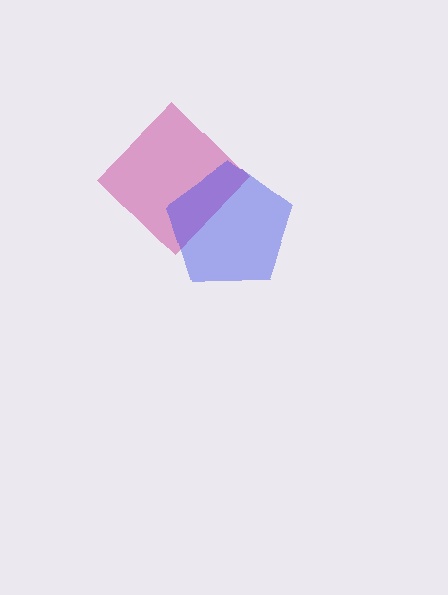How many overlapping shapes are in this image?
There are 2 overlapping shapes in the image.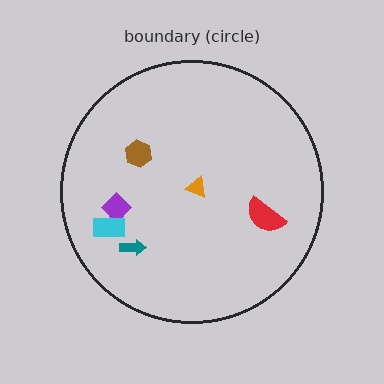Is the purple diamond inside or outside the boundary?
Inside.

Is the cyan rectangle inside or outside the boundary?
Inside.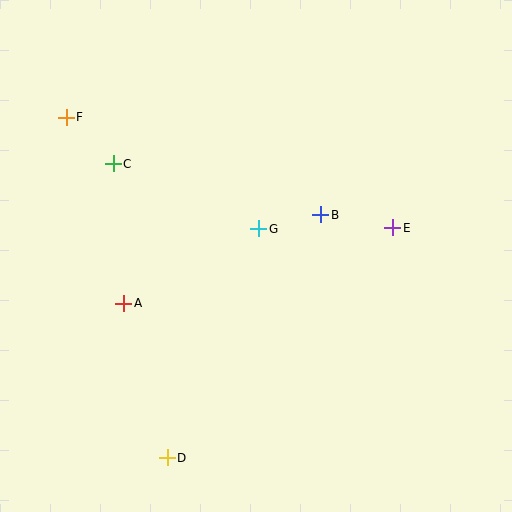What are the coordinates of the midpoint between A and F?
The midpoint between A and F is at (95, 210).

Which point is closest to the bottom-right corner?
Point E is closest to the bottom-right corner.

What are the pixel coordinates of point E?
Point E is at (393, 228).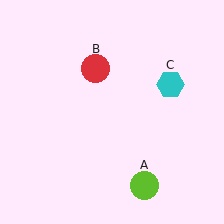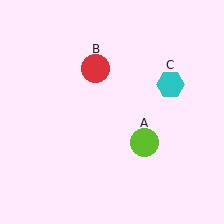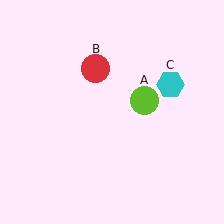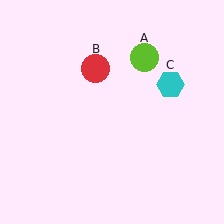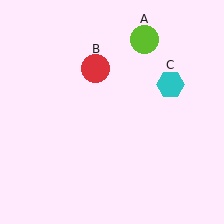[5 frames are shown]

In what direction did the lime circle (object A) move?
The lime circle (object A) moved up.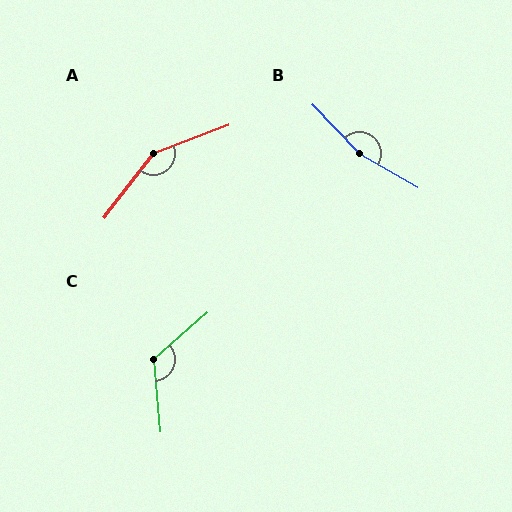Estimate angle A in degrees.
Approximately 148 degrees.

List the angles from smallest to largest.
C (126°), A (148°), B (164°).